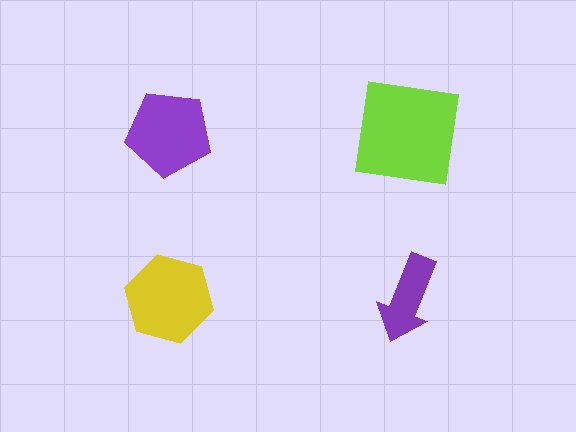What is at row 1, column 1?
A purple pentagon.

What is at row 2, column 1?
A yellow hexagon.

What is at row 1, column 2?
A lime square.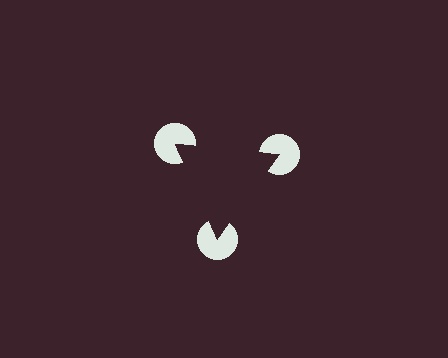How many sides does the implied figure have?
3 sides.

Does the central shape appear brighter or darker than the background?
It typically appears slightly darker than the background, even though no actual brightness change is drawn.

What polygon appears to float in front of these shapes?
An illusory triangle — its edges are inferred from the aligned wedge cuts in the pac-man discs, not physically drawn.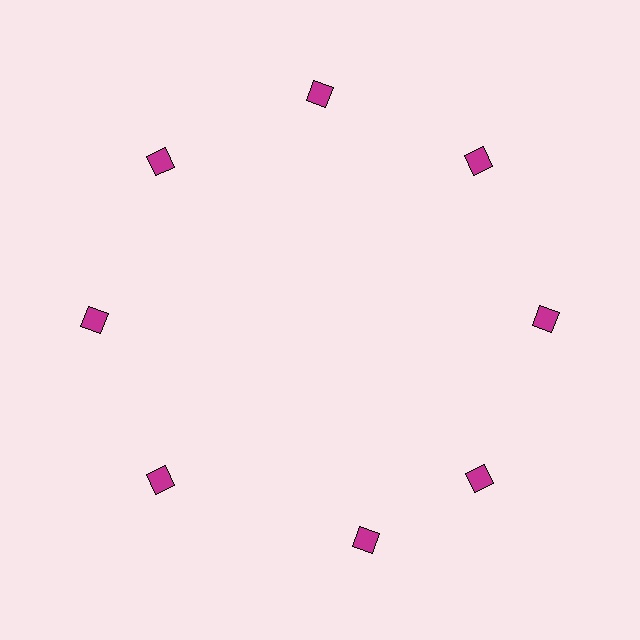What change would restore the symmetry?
The symmetry would be restored by rotating it back into even spacing with its neighbors so that all 8 diamonds sit at equal angles and equal distance from the center.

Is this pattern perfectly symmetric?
No. The 8 magenta diamonds are arranged in a ring, but one element near the 6 o'clock position is rotated out of alignment along the ring, breaking the 8-fold rotational symmetry.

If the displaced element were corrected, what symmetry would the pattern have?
It would have 8-fold rotational symmetry — the pattern would map onto itself every 45 degrees.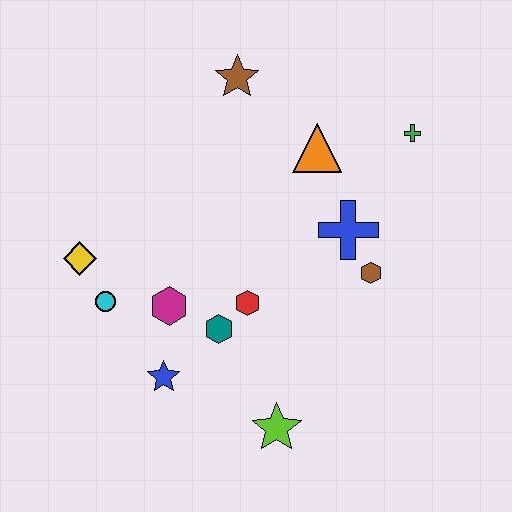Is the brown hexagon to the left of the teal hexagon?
No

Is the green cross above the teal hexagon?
Yes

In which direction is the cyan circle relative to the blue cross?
The cyan circle is to the left of the blue cross.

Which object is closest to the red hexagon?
The teal hexagon is closest to the red hexagon.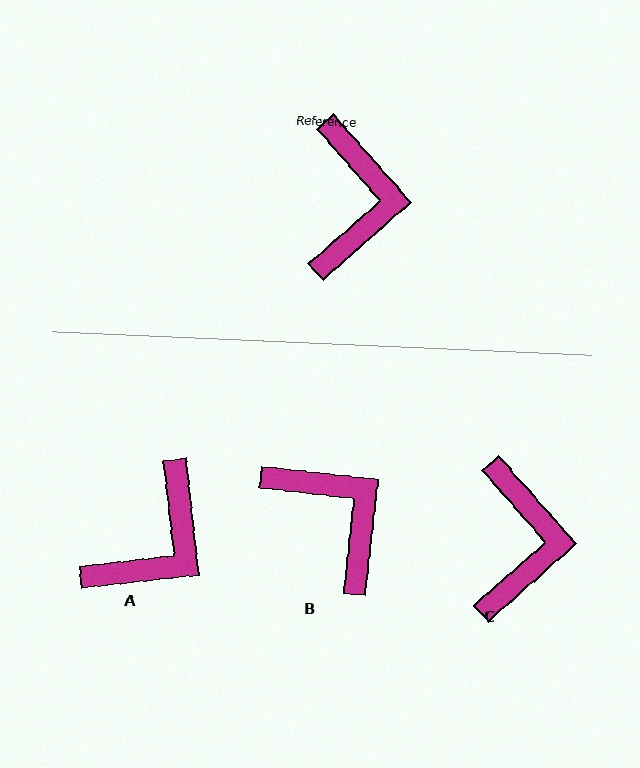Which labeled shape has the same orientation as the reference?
C.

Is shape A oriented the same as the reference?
No, it is off by about 35 degrees.